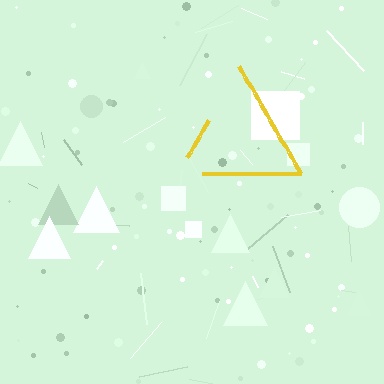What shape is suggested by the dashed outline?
The dashed outline suggests a triangle.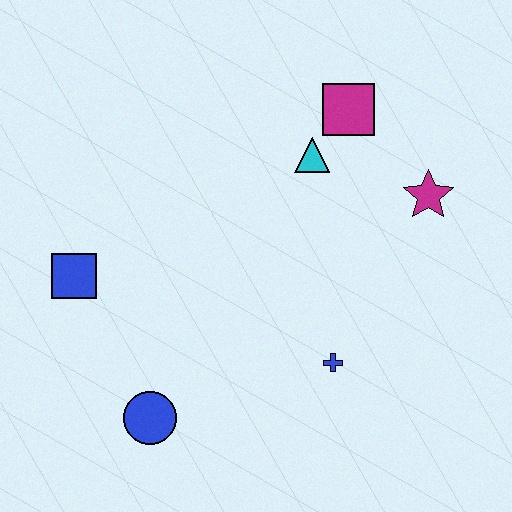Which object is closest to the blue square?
The blue circle is closest to the blue square.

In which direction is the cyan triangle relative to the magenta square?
The cyan triangle is below the magenta square.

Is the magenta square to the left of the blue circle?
No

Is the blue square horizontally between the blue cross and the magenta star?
No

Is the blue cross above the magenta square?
No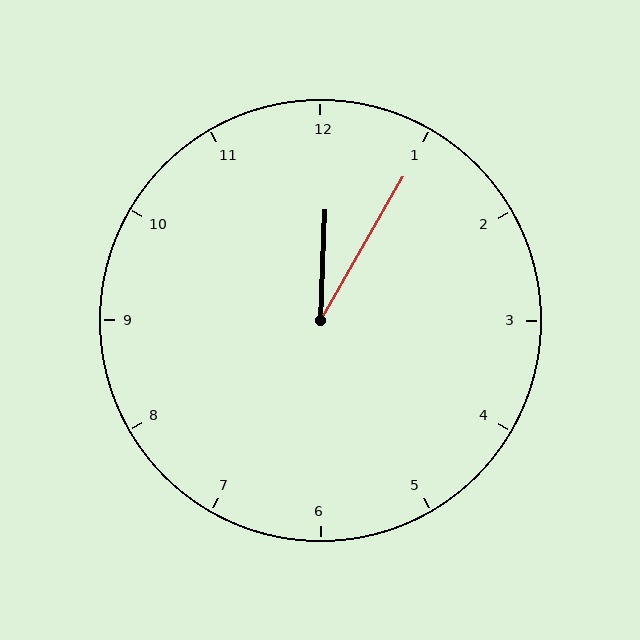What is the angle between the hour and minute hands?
Approximately 28 degrees.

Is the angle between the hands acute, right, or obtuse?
It is acute.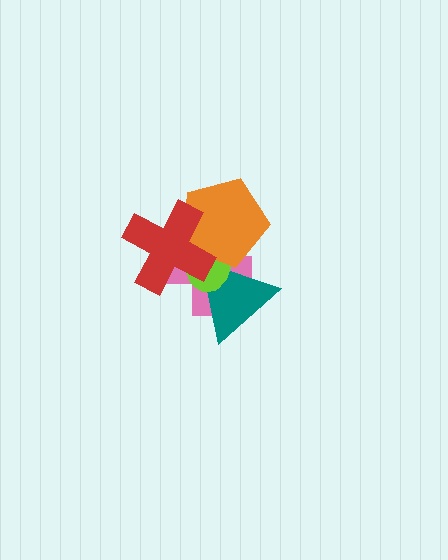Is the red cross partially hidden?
No, no other shape covers it.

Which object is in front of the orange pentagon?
The red cross is in front of the orange pentagon.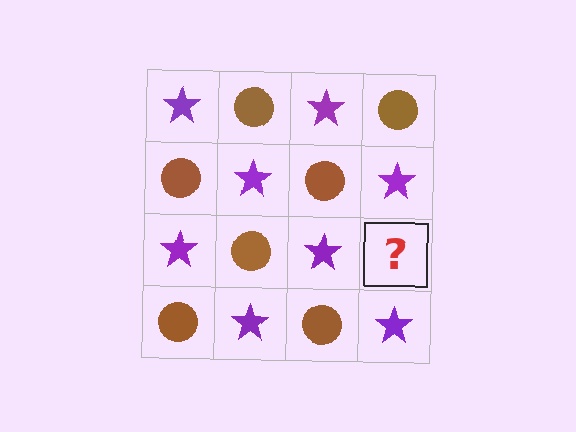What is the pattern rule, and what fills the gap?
The rule is that it alternates purple star and brown circle in a checkerboard pattern. The gap should be filled with a brown circle.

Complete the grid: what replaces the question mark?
The question mark should be replaced with a brown circle.